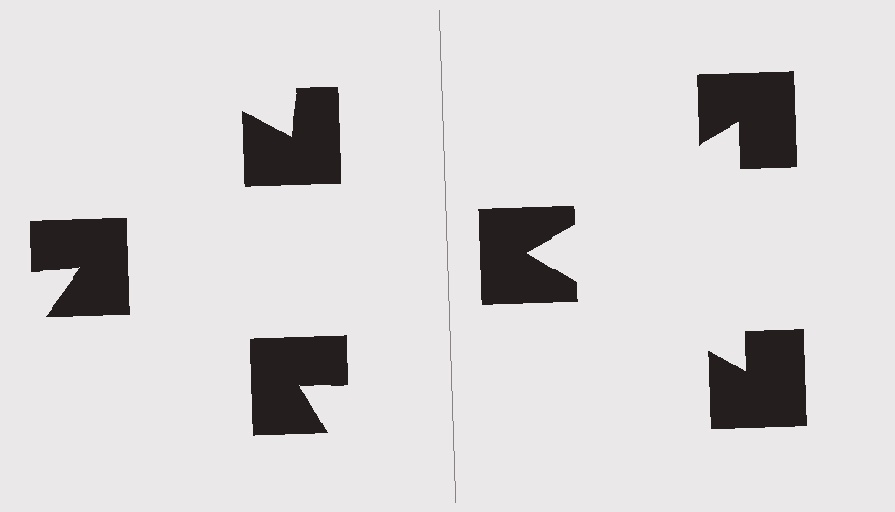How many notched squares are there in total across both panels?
6 — 3 on each side.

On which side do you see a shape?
An illusory triangle appears on the right side. On the left side the wedge cuts are rotated, so no coherent shape forms.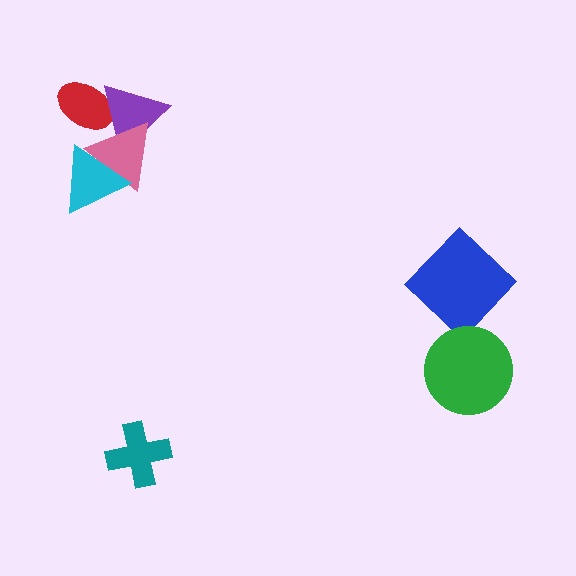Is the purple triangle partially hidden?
Yes, it is partially covered by another shape.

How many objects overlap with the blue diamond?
0 objects overlap with the blue diamond.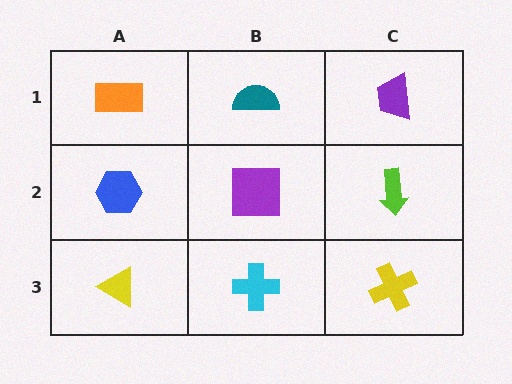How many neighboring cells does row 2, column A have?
3.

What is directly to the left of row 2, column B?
A blue hexagon.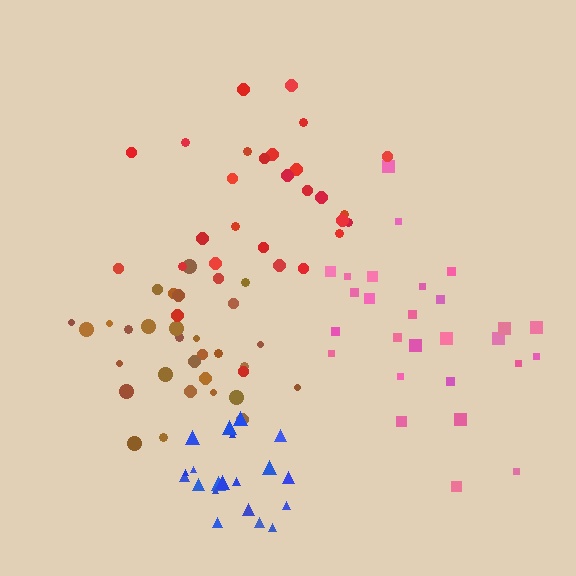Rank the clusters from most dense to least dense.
blue, brown, red, pink.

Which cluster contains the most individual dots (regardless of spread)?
Brown (30).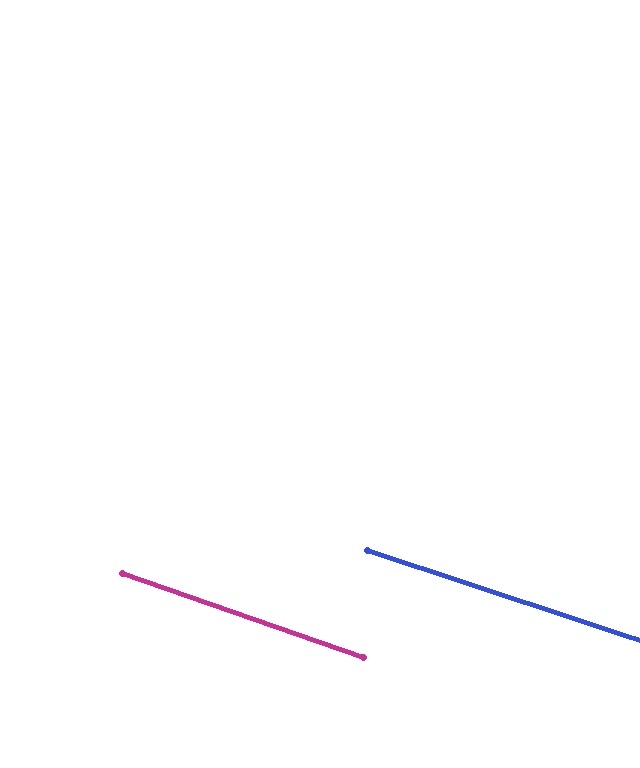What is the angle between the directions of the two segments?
Approximately 1 degree.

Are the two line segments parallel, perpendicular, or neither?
Parallel — their directions differ by only 1.0°.